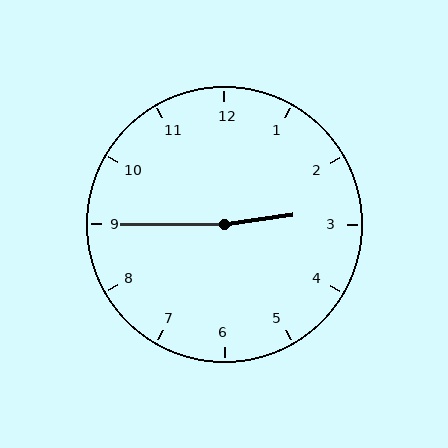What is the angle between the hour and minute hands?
Approximately 172 degrees.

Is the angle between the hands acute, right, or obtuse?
It is obtuse.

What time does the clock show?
2:45.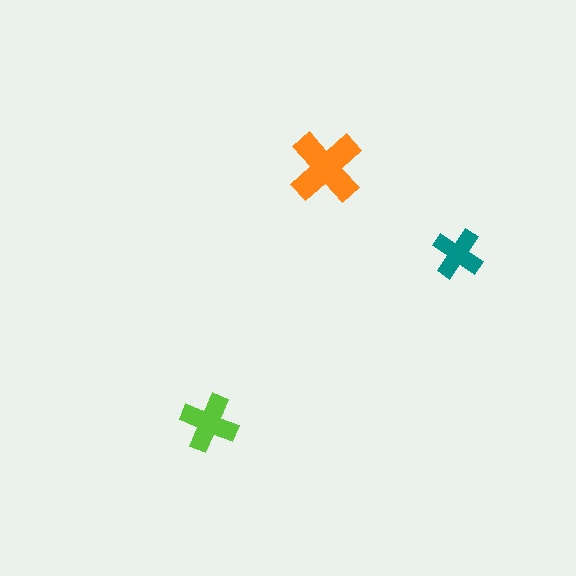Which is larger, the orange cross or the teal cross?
The orange one.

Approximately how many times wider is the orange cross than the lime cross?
About 1.5 times wider.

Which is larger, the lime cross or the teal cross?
The lime one.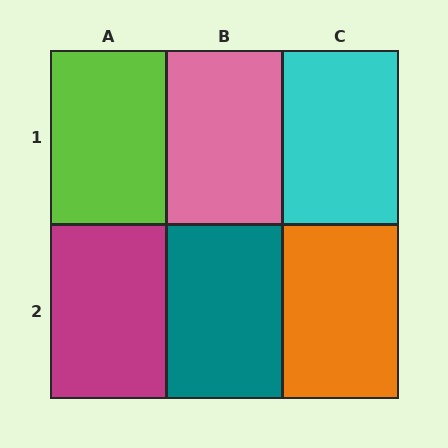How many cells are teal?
1 cell is teal.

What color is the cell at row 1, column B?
Pink.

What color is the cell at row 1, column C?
Cyan.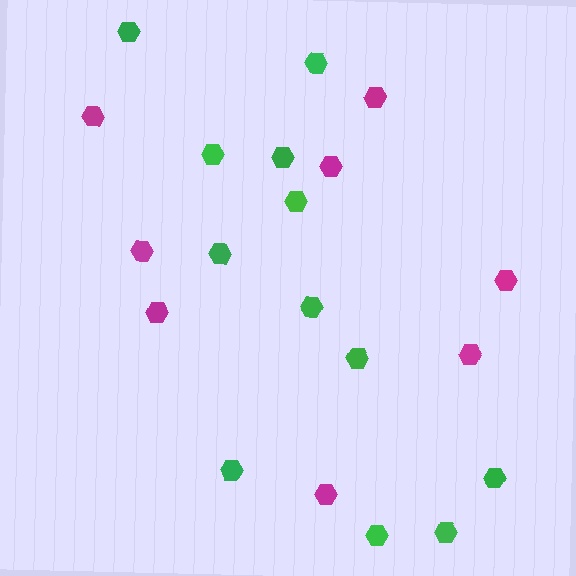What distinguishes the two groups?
There are 2 groups: one group of green hexagons (12) and one group of magenta hexagons (8).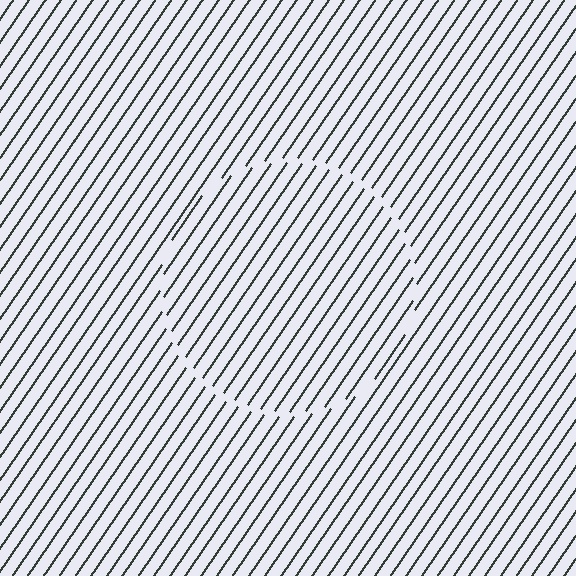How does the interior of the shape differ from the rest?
The interior of the shape contains the same grating, shifted by half a period — the contour is defined by the phase discontinuity where line-ends from the inner and outer gratings abut.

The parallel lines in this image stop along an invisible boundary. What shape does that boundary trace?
An illusory circle. The interior of the shape contains the same grating, shifted by half a period — the contour is defined by the phase discontinuity where line-ends from the inner and outer gratings abut.